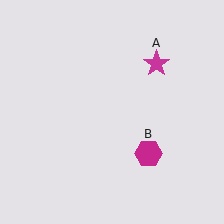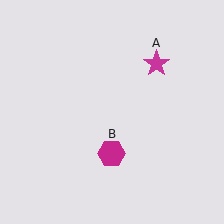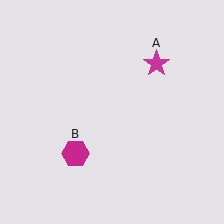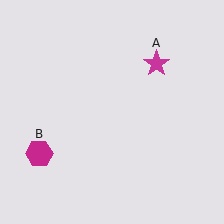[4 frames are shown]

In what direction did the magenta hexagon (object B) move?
The magenta hexagon (object B) moved left.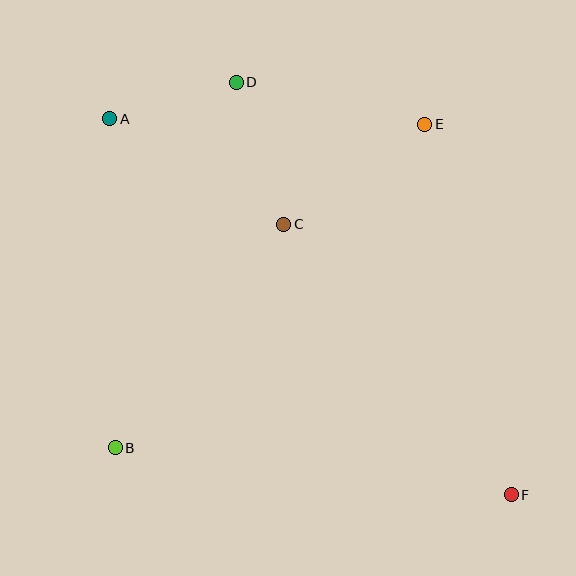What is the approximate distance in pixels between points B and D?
The distance between B and D is approximately 385 pixels.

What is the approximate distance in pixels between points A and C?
The distance between A and C is approximately 203 pixels.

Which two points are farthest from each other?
Points A and F are farthest from each other.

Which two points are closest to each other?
Points A and D are closest to each other.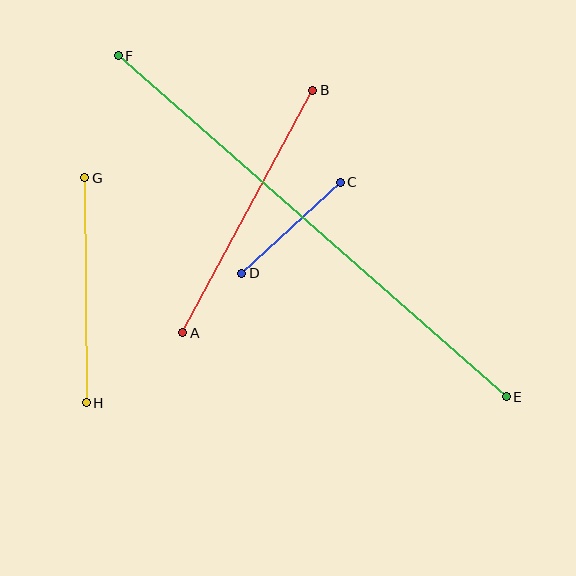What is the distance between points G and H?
The distance is approximately 225 pixels.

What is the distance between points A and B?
The distance is approximately 275 pixels.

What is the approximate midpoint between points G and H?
The midpoint is at approximately (86, 290) pixels.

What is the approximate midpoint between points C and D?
The midpoint is at approximately (291, 228) pixels.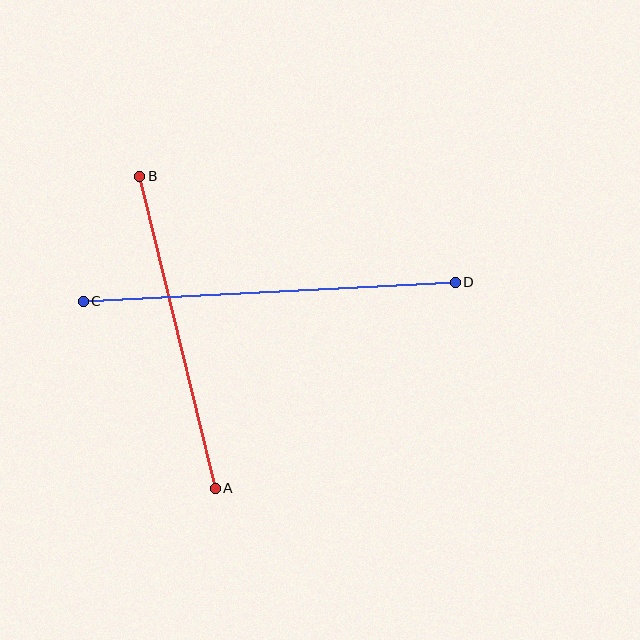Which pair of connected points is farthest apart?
Points C and D are farthest apart.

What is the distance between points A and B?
The distance is approximately 321 pixels.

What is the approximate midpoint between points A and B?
The midpoint is at approximately (177, 332) pixels.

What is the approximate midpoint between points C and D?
The midpoint is at approximately (269, 292) pixels.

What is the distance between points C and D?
The distance is approximately 373 pixels.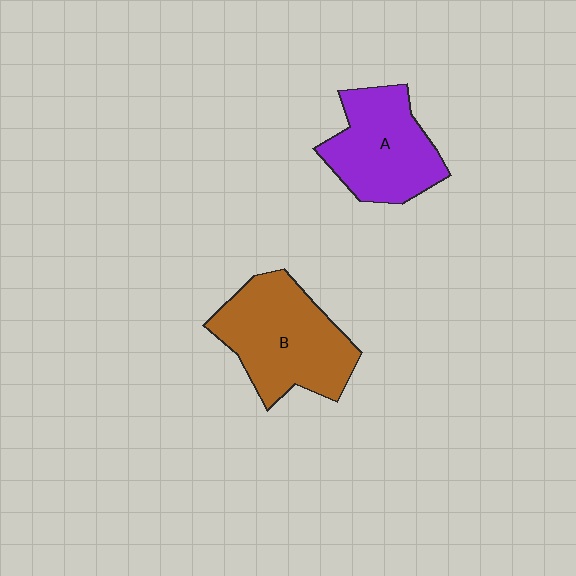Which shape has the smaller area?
Shape A (purple).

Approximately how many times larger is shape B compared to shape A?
Approximately 1.2 times.